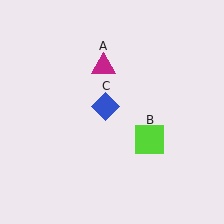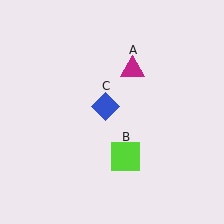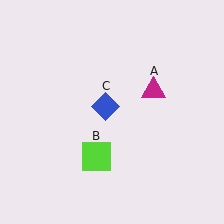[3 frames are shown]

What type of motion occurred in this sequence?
The magenta triangle (object A), lime square (object B) rotated clockwise around the center of the scene.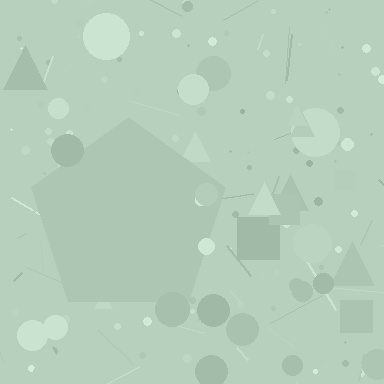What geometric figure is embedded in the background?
A pentagon is embedded in the background.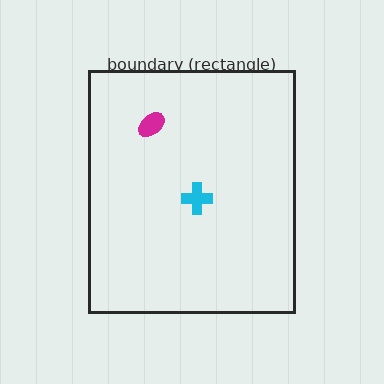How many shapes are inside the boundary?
2 inside, 0 outside.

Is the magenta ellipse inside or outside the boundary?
Inside.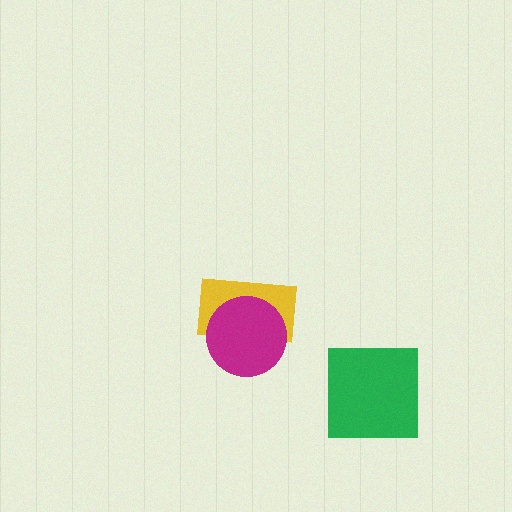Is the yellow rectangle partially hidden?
Yes, it is partially covered by another shape.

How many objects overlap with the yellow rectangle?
1 object overlaps with the yellow rectangle.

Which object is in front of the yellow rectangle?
The magenta circle is in front of the yellow rectangle.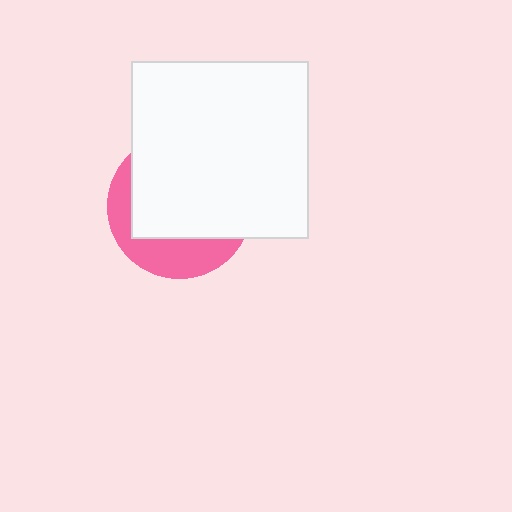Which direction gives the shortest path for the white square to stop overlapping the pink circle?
Moving up gives the shortest separation.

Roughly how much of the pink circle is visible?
A small part of it is visible (roughly 32%).